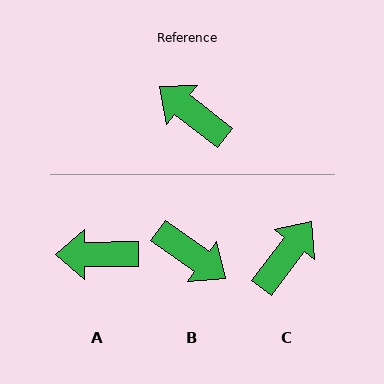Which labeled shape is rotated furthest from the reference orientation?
B, about 178 degrees away.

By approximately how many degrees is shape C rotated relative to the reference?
Approximately 89 degrees clockwise.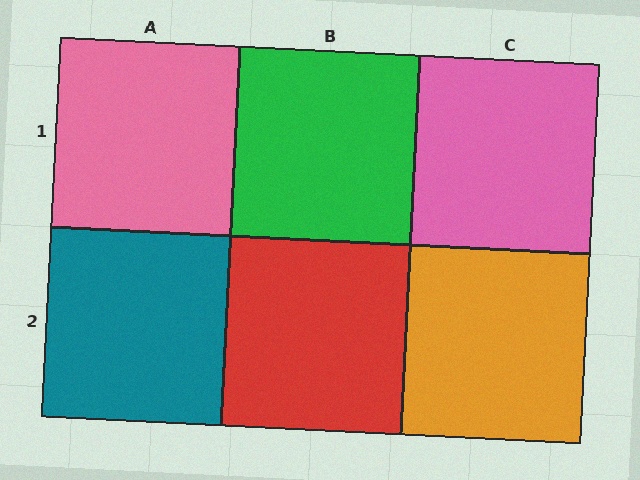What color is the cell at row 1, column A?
Pink.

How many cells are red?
1 cell is red.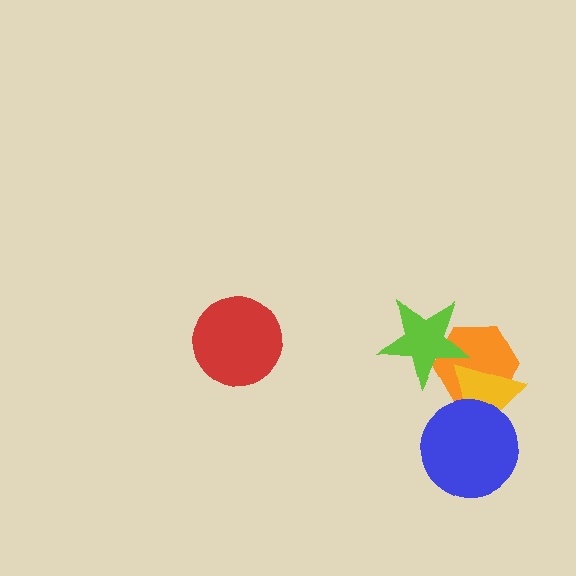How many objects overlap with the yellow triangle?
3 objects overlap with the yellow triangle.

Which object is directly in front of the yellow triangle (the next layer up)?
The lime star is directly in front of the yellow triangle.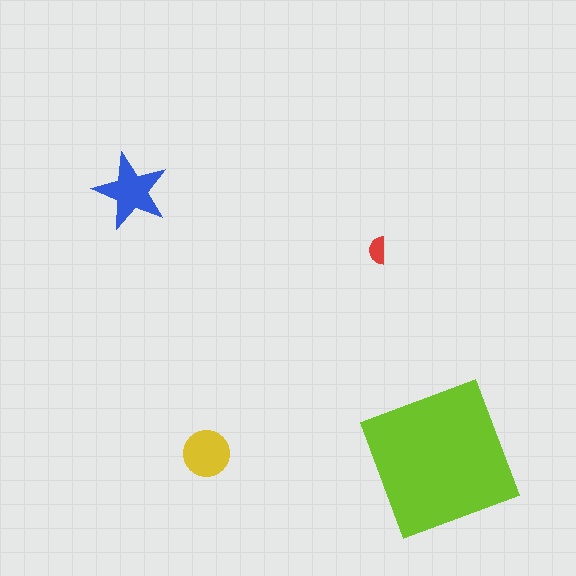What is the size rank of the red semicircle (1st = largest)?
4th.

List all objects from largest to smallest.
The lime square, the blue star, the yellow circle, the red semicircle.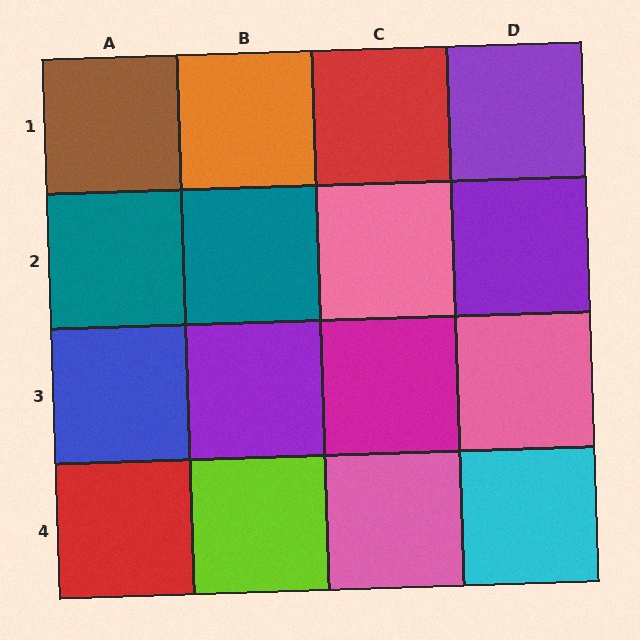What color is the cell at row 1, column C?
Red.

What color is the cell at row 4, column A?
Red.